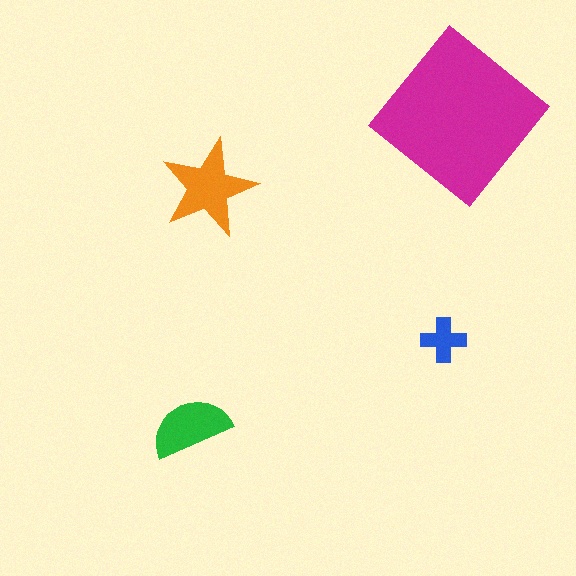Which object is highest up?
The magenta diamond is topmost.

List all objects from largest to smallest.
The magenta diamond, the orange star, the green semicircle, the blue cross.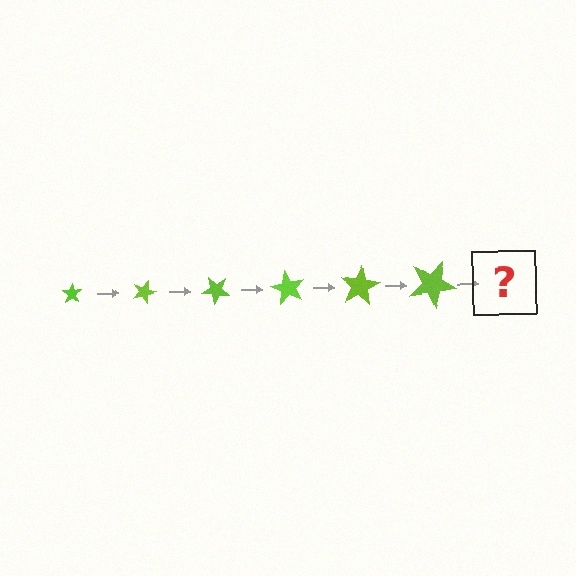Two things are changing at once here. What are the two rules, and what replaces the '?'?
The two rules are that the star grows larger each step and it rotates 20 degrees each step. The '?' should be a star, larger than the previous one and rotated 120 degrees from the start.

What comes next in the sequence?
The next element should be a star, larger than the previous one and rotated 120 degrees from the start.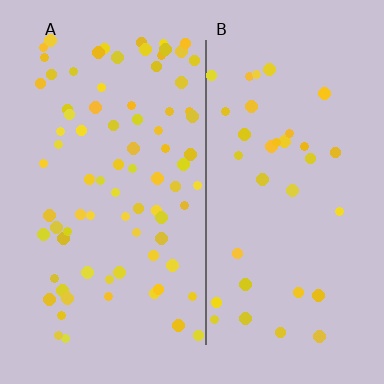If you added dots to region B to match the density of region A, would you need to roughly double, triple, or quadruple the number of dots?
Approximately double.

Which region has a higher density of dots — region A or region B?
A (the left).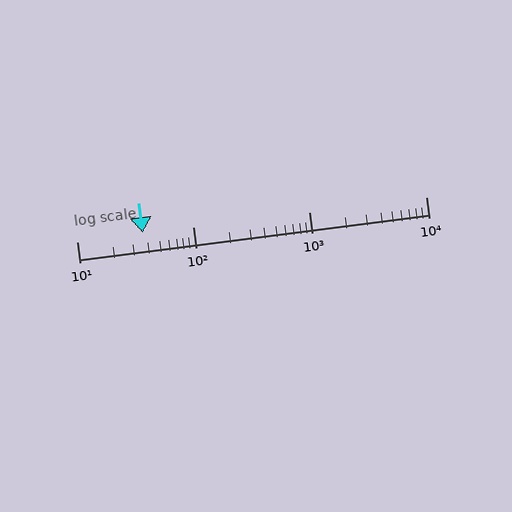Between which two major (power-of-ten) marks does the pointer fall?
The pointer is between 10 and 100.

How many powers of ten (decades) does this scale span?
The scale spans 3 decades, from 10 to 10000.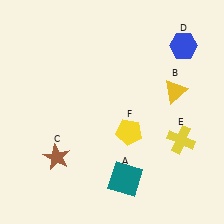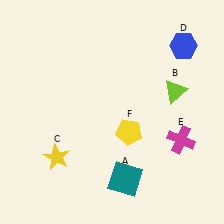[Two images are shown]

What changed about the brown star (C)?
In Image 1, C is brown. In Image 2, it changed to yellow.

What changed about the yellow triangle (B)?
In Image 1, B is yellow. In Image 2, it changed to lime.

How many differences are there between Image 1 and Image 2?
There are 3 differences between the two images.